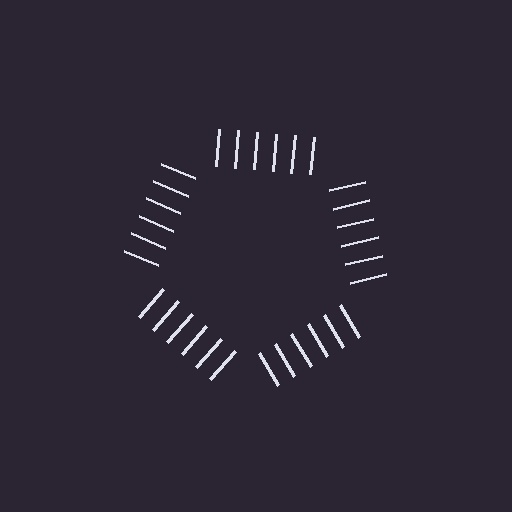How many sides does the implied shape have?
5 sides — the line-ends trace a pentagon.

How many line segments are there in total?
30 — 6 along each of the 5 edges.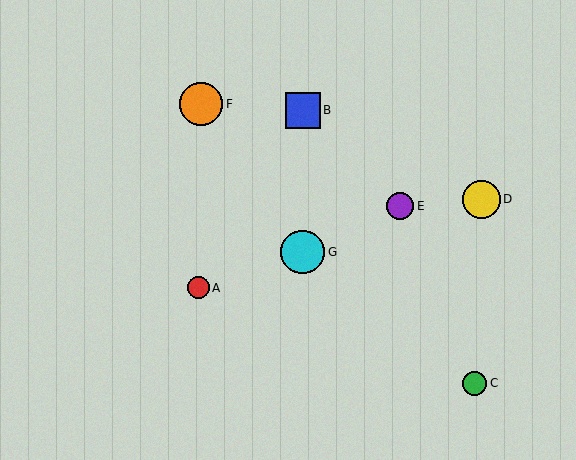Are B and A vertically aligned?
No, B is at x≈303 and A is at x≈198.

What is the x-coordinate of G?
Object G is at x≈303.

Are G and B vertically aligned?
Yes, both are at x≈303.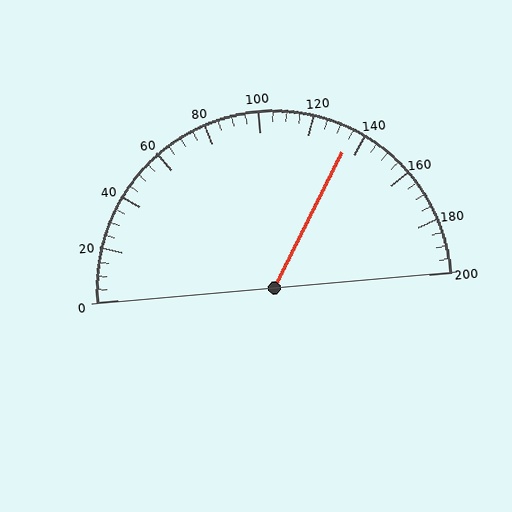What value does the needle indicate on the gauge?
The needle indicates approximately 135.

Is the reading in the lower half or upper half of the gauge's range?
The reading is in the upper half of the range (0 to 200).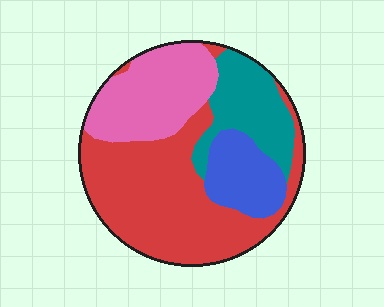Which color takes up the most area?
Red, at roughly 45%.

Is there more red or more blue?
Red.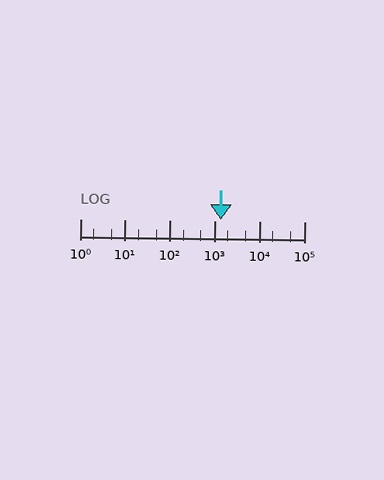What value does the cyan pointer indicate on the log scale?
The pointer indicates approximately 1400.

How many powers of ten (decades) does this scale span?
The scale spans 5 decades, from 1 to 100000.